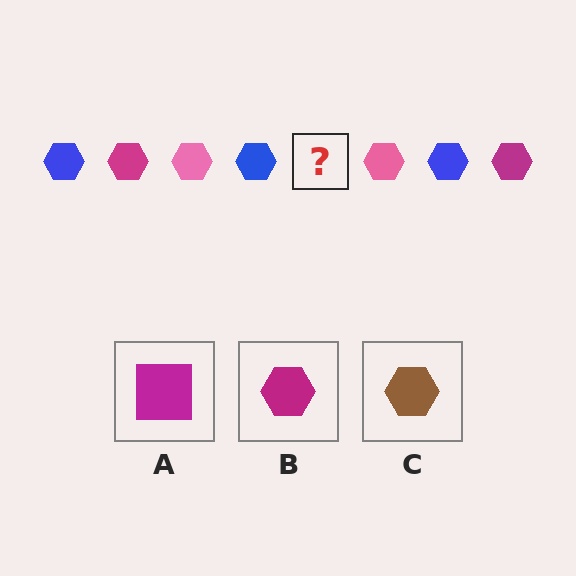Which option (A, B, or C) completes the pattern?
B.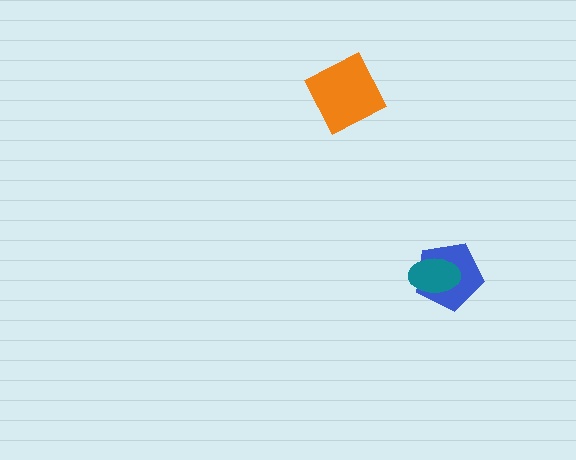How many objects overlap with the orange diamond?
0 objects overlap with the orange diamond.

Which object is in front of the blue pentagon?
The teal ellipse is in front of the blue pentagon.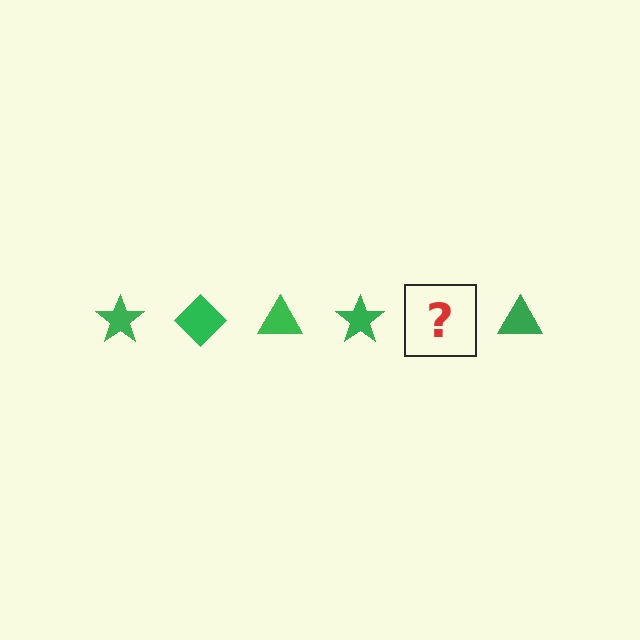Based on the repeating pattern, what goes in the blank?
The blank should be a green diamond.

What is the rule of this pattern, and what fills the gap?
The rule is that the pattern cycles through star, diamond, triangle shapes in green. The gap should be filled with a green diamond.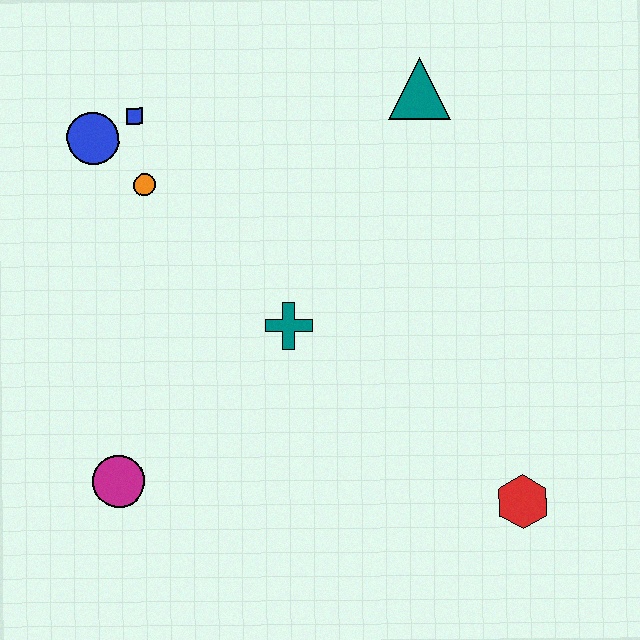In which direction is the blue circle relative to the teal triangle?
The blue circle is to the left of the teal triangle.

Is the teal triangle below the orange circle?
No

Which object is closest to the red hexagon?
The teal cross is closest to the red hexagon.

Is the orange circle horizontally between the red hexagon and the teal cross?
No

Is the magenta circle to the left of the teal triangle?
Yes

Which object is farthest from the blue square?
The red hexagon is farthest from the blue square.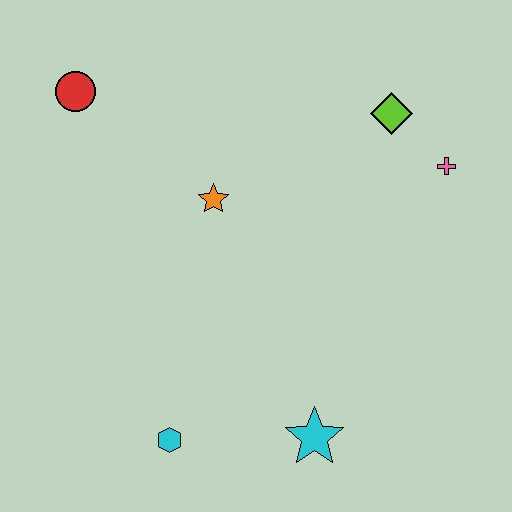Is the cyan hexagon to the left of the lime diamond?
Yes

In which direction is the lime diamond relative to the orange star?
The lime diamond is to the right of the orange star.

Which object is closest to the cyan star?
The cyan hexagon is closest to the cyan star.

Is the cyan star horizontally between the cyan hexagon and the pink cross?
Yes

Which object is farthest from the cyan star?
The red circle is farthest from the cyan star.